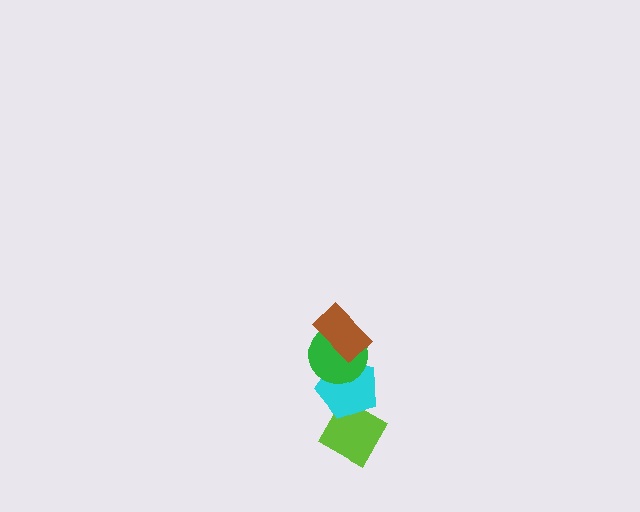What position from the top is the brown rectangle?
The brown rectangle is 1st from the top.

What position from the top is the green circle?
The green circle is 2nd from the top.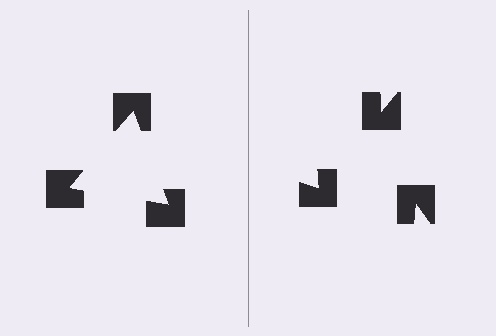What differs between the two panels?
The notched squares are positioned identically on both sides; only the wedge orientations differ. On the left they align to a triangle; on the right they are misaligned.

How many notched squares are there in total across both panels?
6 — 3 on each side.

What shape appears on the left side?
An illusory triangle.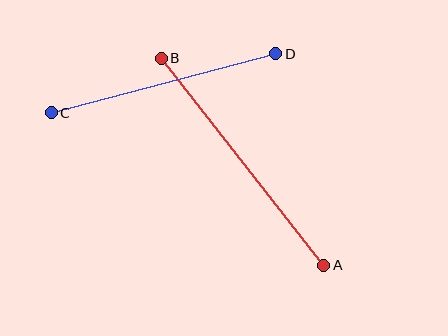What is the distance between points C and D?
The distance is approximately 232 pixels.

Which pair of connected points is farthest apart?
Points A and B are farthest apart.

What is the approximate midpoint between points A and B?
The midpoint is at approximately (242, 162) pixels.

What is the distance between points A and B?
The distance is approximately 263 pixels.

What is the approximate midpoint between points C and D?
The midpoint is at approximately (163, 83) pixels.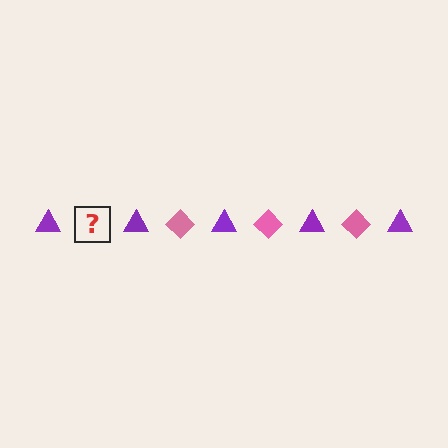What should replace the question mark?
The question mark should be replaced with a pink diamond.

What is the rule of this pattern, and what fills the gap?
The rule is that the pattern alternates between purple triangle and pink diamond. The gap should be filled with a pink diamond.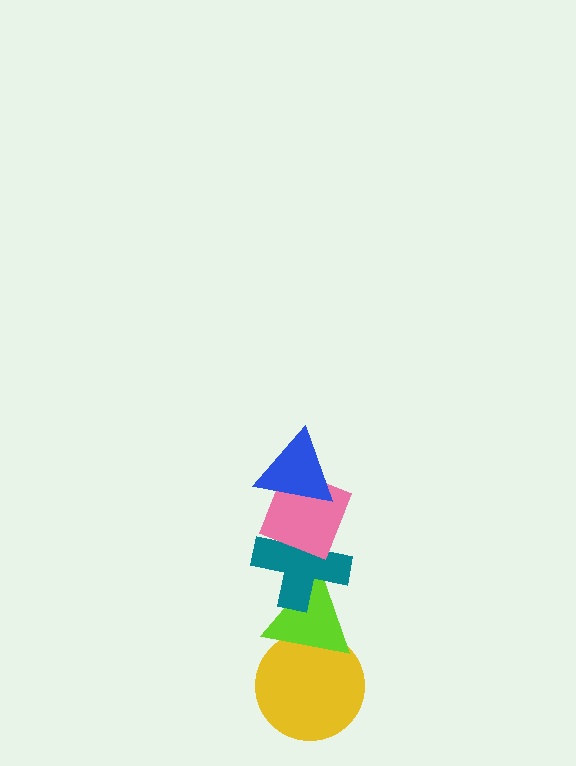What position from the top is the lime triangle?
The lime triangle is 4th from the top.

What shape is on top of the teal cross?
The pink diamond is on top of the teal cross.